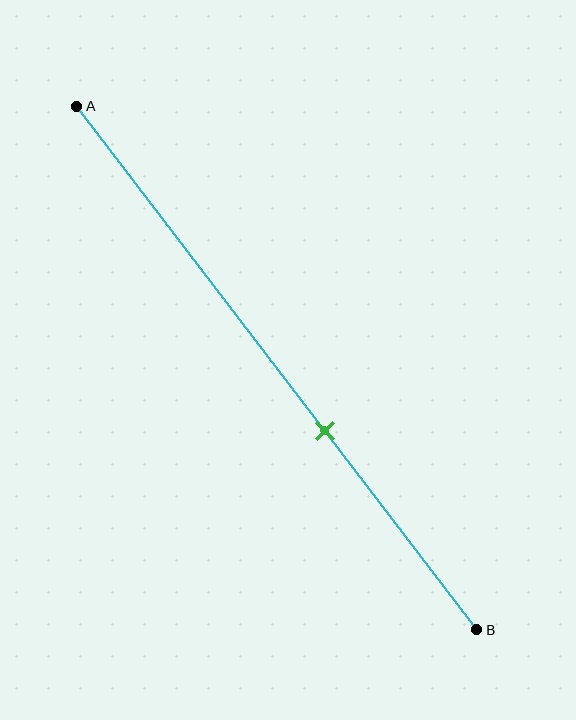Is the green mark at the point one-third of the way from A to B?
No, the mark is at about 60% from A, not at the 33% one-third point.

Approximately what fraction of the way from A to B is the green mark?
The green mark is approximately 60% of the way from A to B.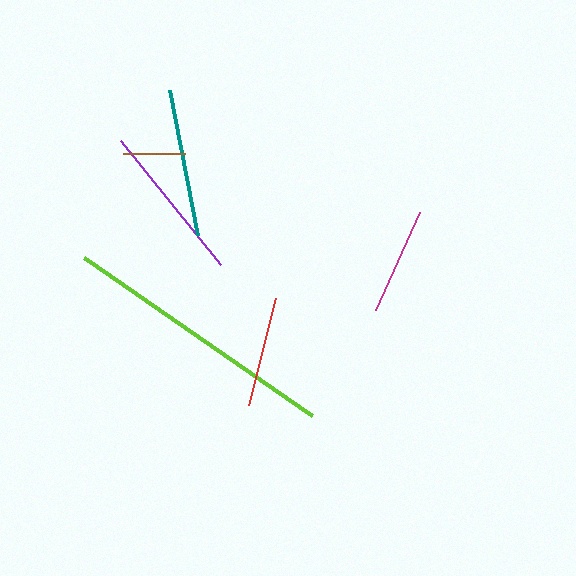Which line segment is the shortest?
The brown line is the shortest at approximately 61 pixels.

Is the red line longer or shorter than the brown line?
The red line is longer than the brown line.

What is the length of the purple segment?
The purple segment is approximately 159 pixels long.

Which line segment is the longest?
The lime line is the longest at approximately 278 pixels.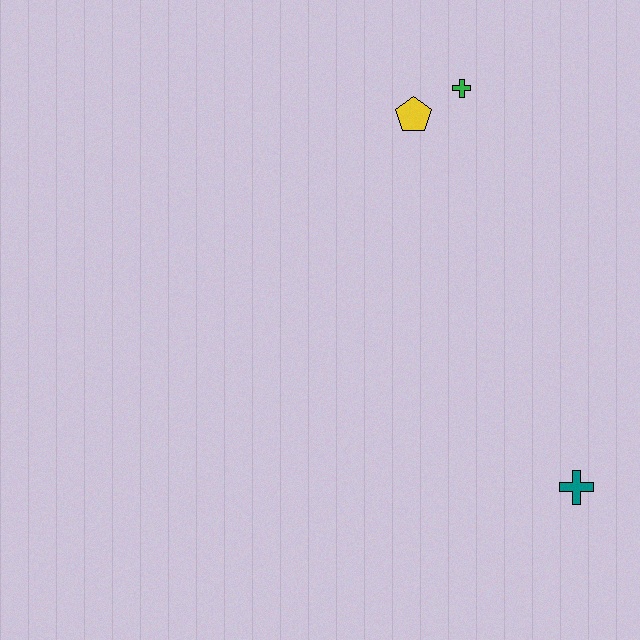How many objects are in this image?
There are 3 objects.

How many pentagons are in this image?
There is 1 pentagon.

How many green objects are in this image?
There is 1 green object.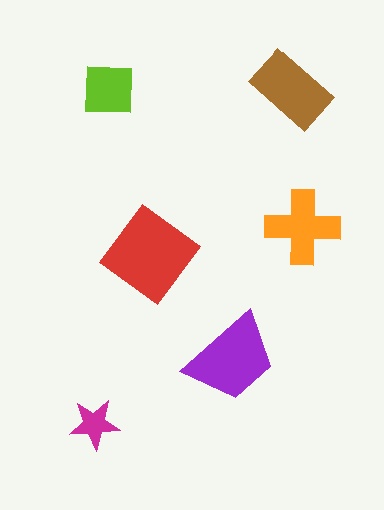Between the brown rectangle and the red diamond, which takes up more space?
The red diamond.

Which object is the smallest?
The magenta star.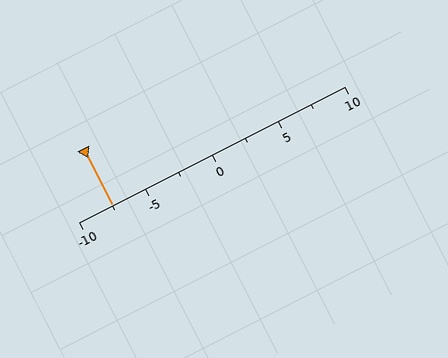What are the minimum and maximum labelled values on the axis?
The axis runs from -10 to 10.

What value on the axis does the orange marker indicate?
The marker indicates approximately -7.5.